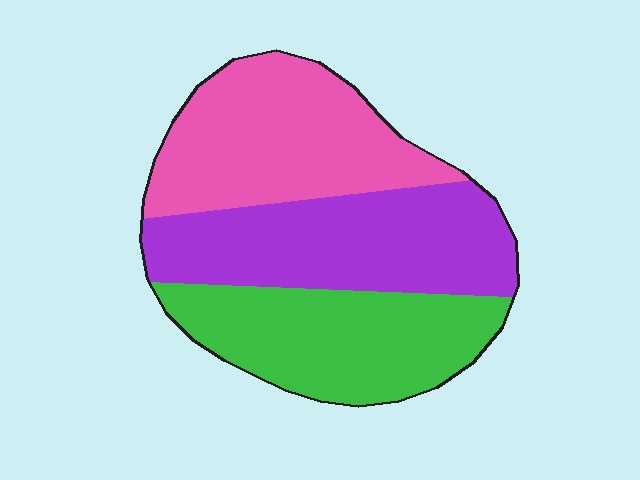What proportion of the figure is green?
Green covers roughly 30% of the figure.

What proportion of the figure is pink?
Pink covers 34% of the figure.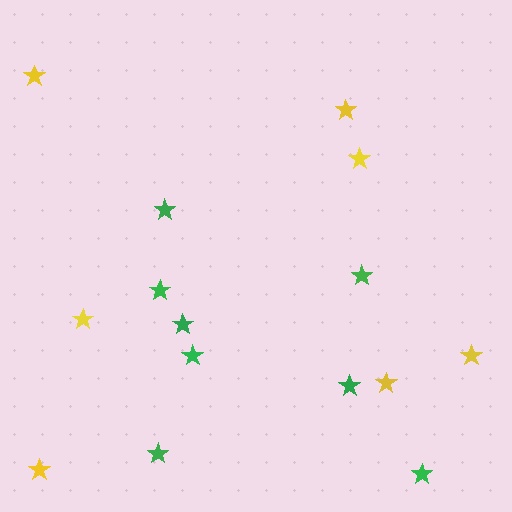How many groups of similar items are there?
There are 2 groups: one group of yellow stars (7) and one group of green stars (8).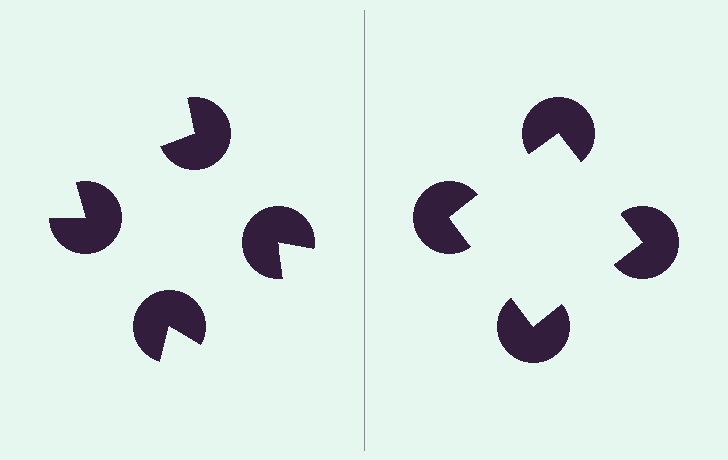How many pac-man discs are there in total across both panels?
8 — 4 on each side.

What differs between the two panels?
The pac-man discs are positioned identically on both sides; only the wedge orientations differ. On the right they align to a square; on the left they are misaligned.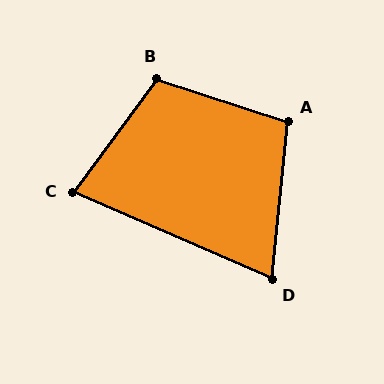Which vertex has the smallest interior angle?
D, at approximately 72 degrees.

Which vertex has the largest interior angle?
B, at approximately 108 degrees.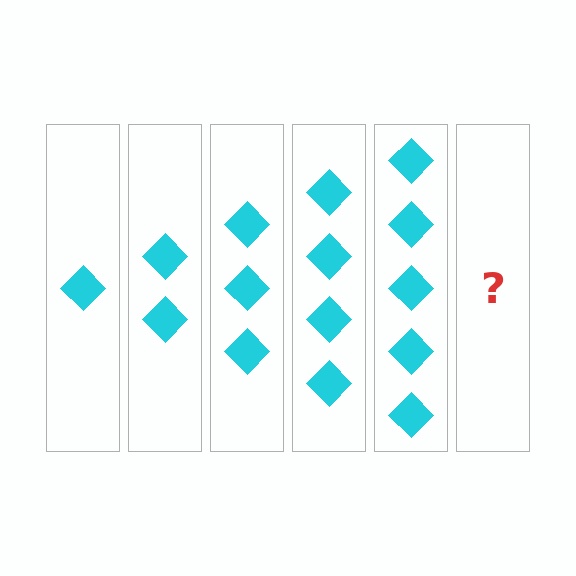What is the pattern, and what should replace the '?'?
The pattern is that each step adds one more diamond. The '?' should be 6 diamonds.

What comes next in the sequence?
The next element should be 6 diamonds.